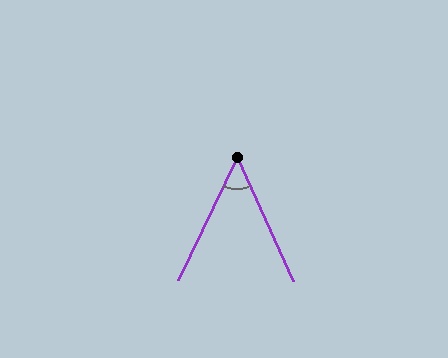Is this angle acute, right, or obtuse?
It is acute.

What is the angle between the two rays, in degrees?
Approximately 50 degrees.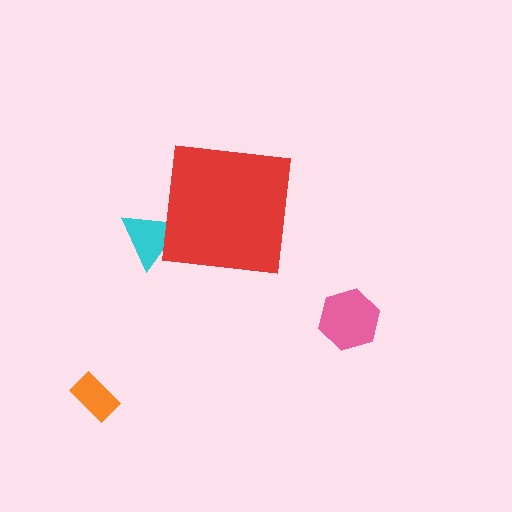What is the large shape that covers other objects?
A red square.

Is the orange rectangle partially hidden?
No, the orange rectangle is fully visible.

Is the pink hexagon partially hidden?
No, the pink hexagon is fully visible.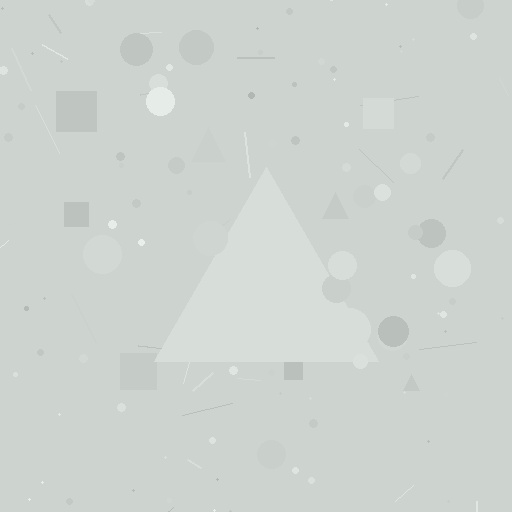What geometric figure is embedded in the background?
A triangle is embedded in the background.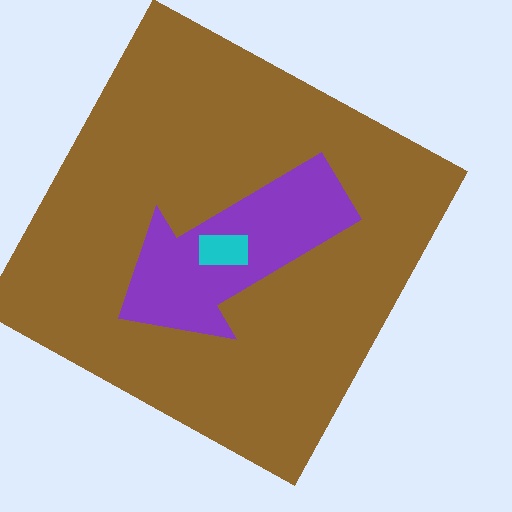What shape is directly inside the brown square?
The purple arrow.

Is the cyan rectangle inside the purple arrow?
Yes.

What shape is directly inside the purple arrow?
The cyan rectangle.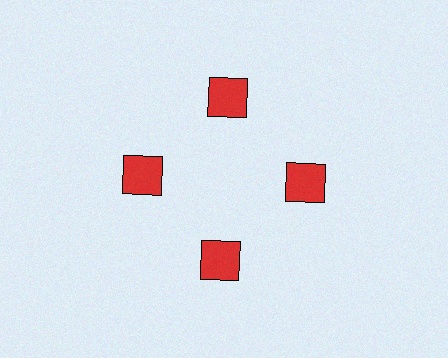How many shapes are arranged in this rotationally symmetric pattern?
There are 4 shapes, arranged in 4 groups of 1.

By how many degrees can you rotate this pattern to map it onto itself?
The pattern maps onto itself every 90 degrees of rotation.